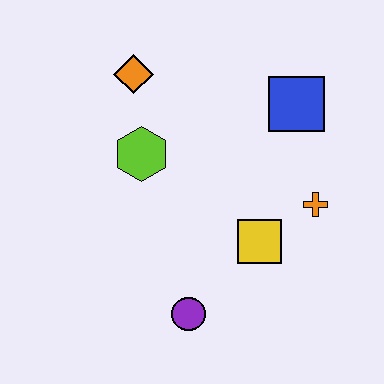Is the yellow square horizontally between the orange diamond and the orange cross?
Yes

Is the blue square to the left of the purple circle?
No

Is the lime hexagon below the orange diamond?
Yes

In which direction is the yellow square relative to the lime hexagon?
The yellow square is to the right of the lime hexagon.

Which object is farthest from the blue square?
The purple circle is farthest from the blue square.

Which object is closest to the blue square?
The orange cross is closest to the blue square.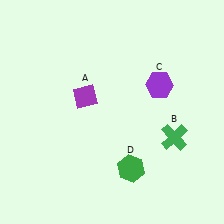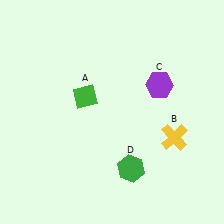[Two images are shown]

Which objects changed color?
A changed from purple to green. B changed from green to yellow.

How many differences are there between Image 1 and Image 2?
There are 2 differences between the two images.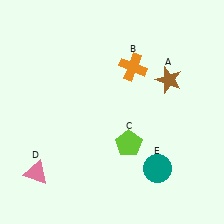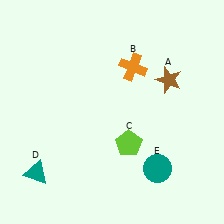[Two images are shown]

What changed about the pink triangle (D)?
In Image 1, D is pink. In Image 2, it changed to teal.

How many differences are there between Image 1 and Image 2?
There is 1 difference between the two images.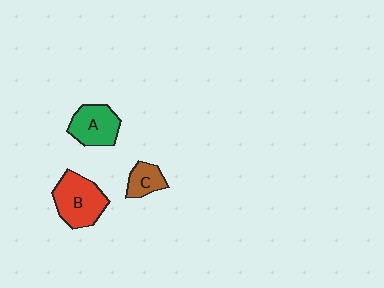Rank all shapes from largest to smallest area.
From largest to smallest: B (red), A (green), C (brown).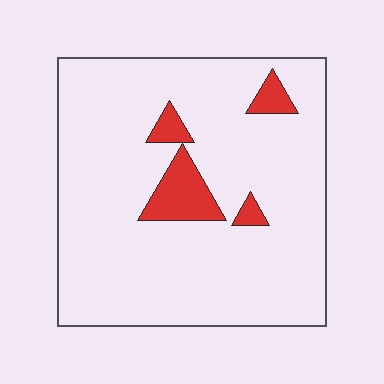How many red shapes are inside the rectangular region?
4.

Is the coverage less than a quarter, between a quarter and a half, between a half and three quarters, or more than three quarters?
Less than a quarter.